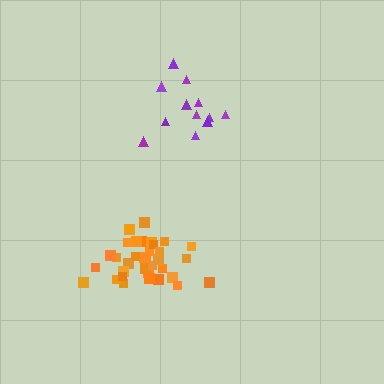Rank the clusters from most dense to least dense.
orange, purple.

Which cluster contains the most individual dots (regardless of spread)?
Orange (34).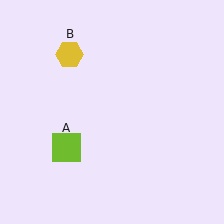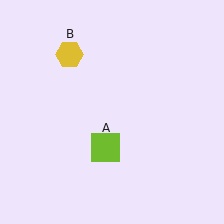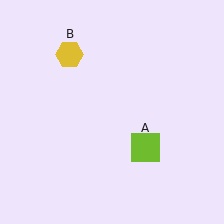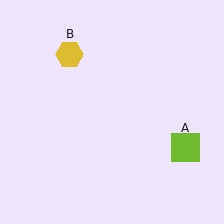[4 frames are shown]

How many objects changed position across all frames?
1 object changed position: lime square (object A).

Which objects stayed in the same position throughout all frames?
Yellow hexagon (object B) remained stationary.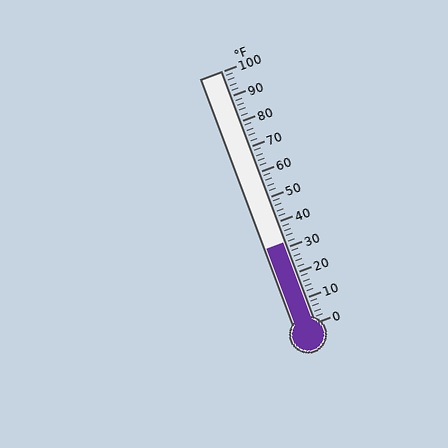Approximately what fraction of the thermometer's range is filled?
The thermometer is filled to approximately 30% of its range.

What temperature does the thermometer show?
The thermometer shows approximately 32°F.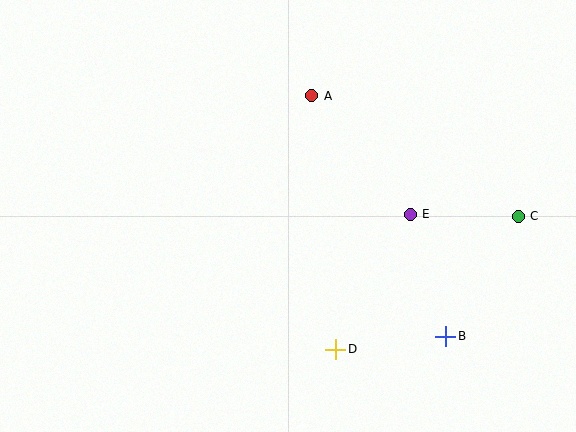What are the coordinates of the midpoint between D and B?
The midpoint between D and B is at (391, 343).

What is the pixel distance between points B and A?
The distance between B and A is 275 pixels.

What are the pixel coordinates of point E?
Point E is at (410, 214).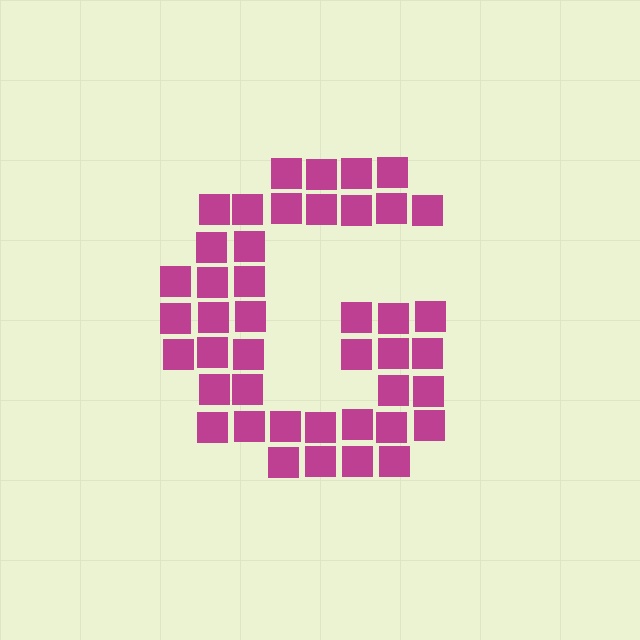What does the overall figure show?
The overall figure shows the letter G.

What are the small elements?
The small elements are squares.